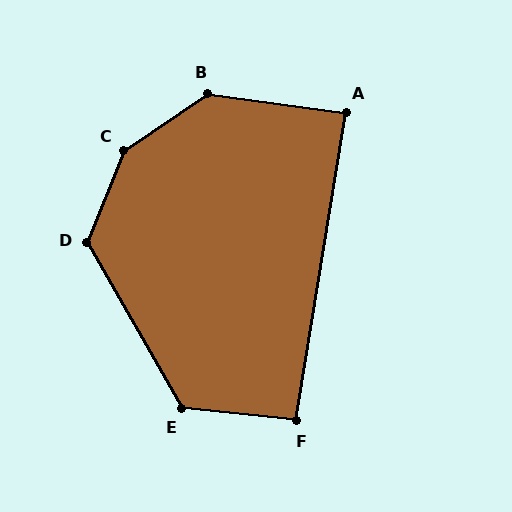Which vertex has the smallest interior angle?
A, at approximately 89 degrees.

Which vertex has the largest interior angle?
C, at approximately 146 degrees.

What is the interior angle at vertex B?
Approximately 138 degrees (obtuse).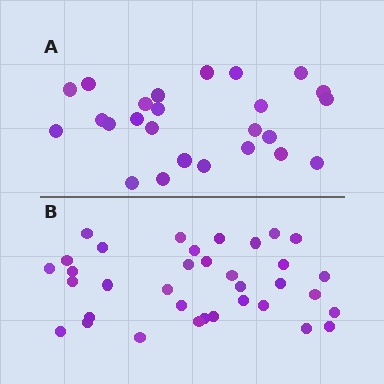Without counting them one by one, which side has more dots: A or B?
Region B (the bottom region) has more dots.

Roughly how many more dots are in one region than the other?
Region B has roughly 10 or so more dots than region A.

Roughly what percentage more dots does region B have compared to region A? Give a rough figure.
About 40% more.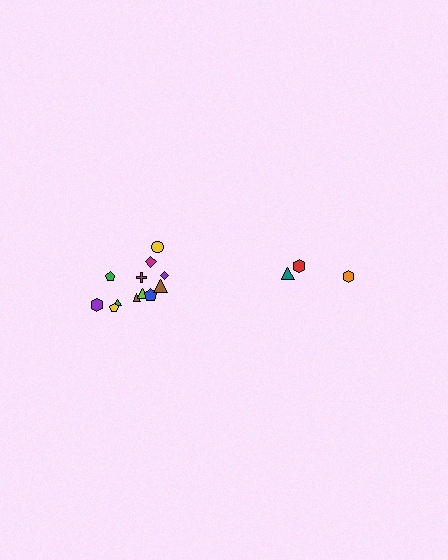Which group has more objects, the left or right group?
The left group.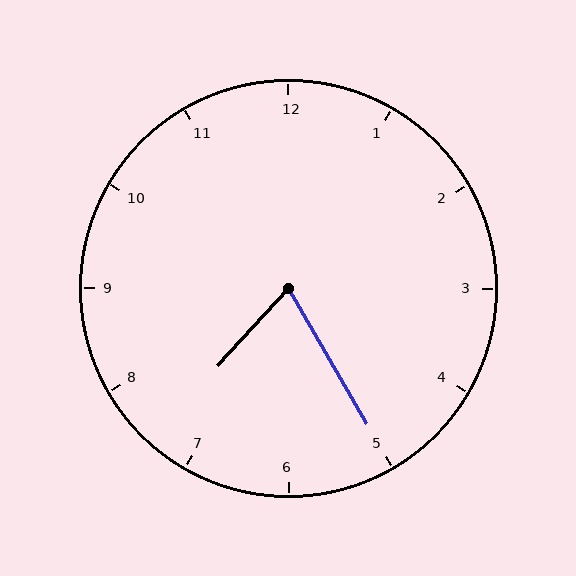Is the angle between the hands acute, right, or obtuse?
It is acute.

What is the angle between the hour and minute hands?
Approximately 72 degrees.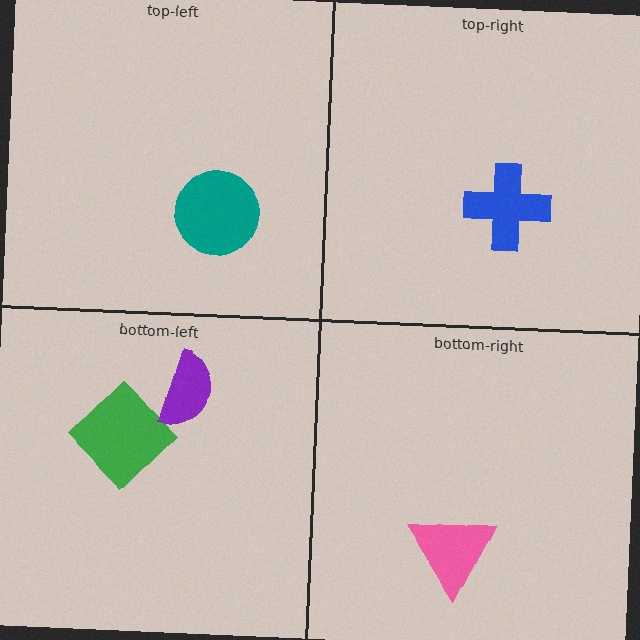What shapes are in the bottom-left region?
The green diamond, the purple semicircle.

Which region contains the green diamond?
The bottom-left region.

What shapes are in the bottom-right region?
The pink triangle.